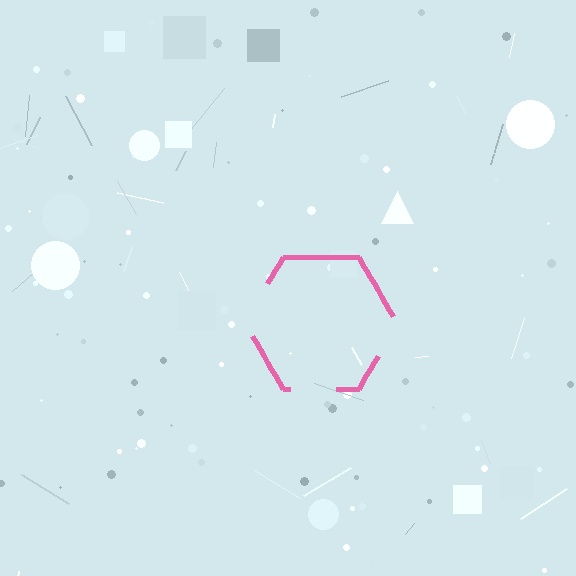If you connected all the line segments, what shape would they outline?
They would outline a hexagon.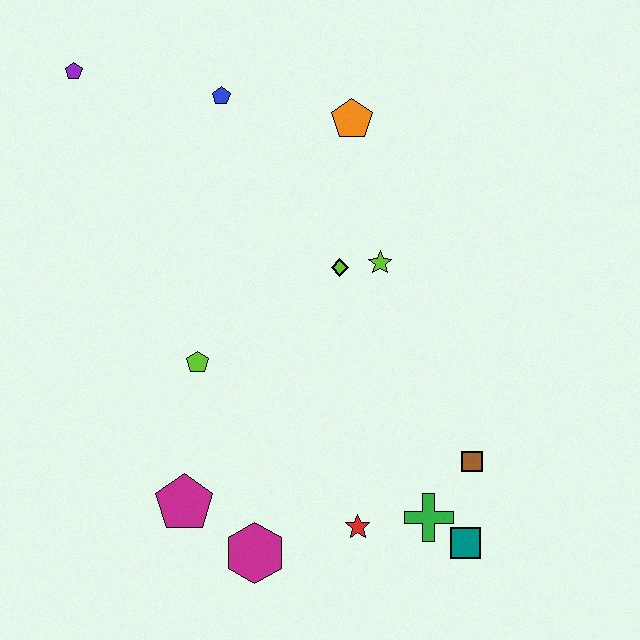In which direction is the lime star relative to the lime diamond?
The lime star is to the right of the lime diamond.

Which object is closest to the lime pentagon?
The magenta pentagon is closest to the lime pentagon.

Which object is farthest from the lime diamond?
The purple pentagon is farthest from the lime diamond.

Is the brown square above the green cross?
Yes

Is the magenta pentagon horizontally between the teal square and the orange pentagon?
No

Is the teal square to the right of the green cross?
Yes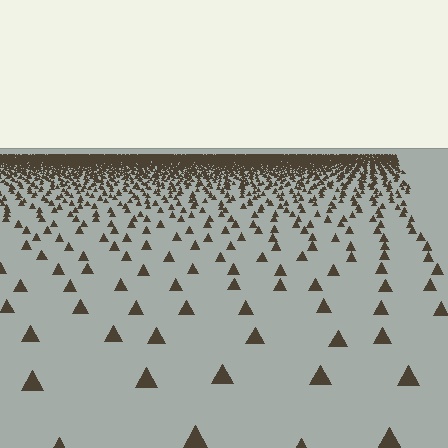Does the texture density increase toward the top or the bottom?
Density increases toward the top.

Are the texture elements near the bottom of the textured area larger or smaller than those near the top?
Larger. Near the bottom, elements are closer to the viewer and appear at a bigger on-screen size.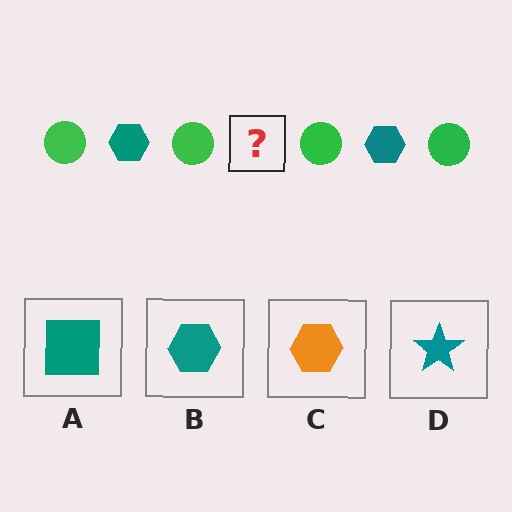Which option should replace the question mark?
Option B.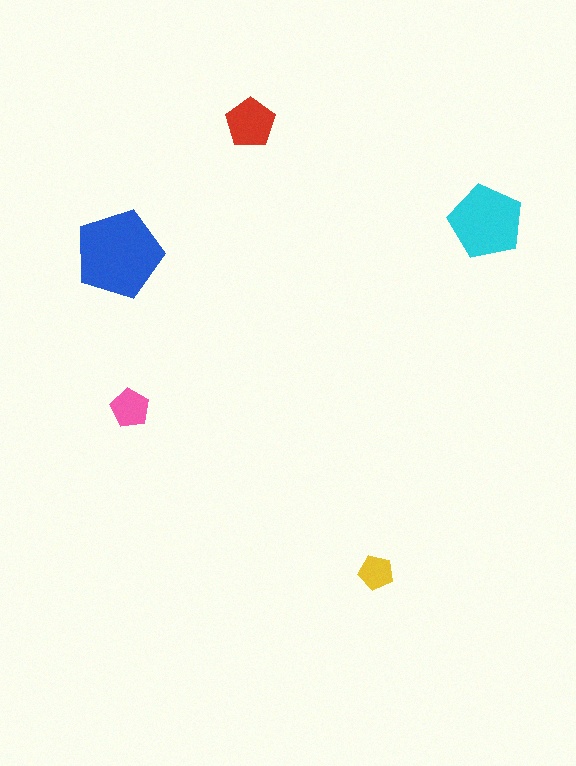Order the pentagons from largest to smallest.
the blue one, the cyan one, the red one, the pink one, the yellow one.